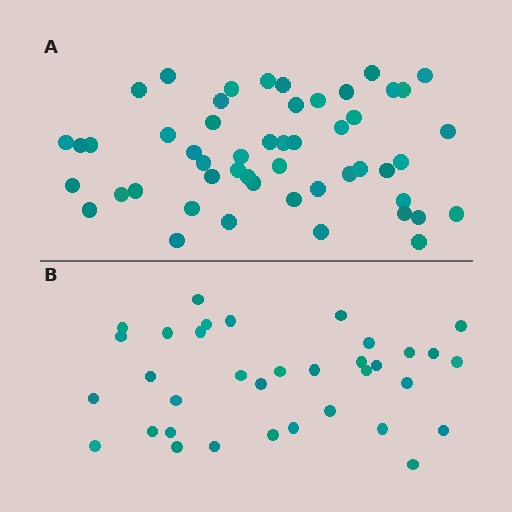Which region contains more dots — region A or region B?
Region A (the top region) has more dots.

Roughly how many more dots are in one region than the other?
Region A has approximately 15 more dots than region B.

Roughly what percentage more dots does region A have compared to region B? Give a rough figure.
About 45% more.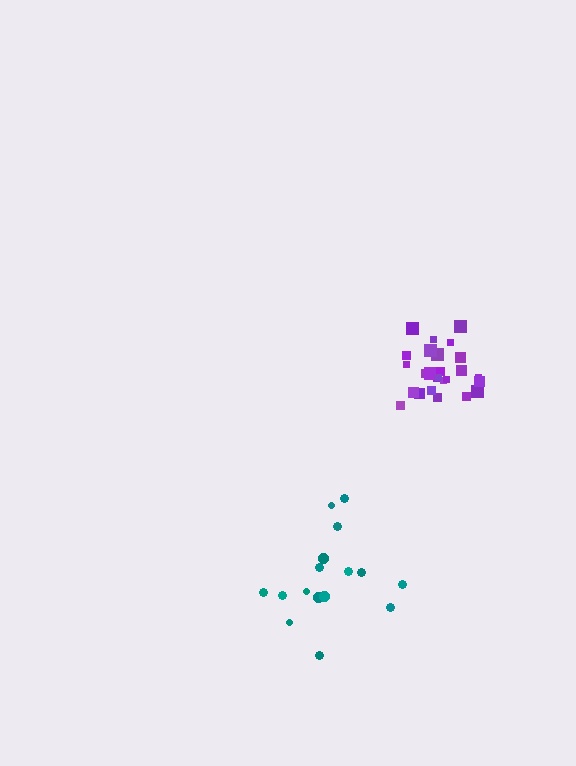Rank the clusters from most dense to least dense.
purple, teal.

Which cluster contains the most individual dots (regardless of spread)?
Purple (26).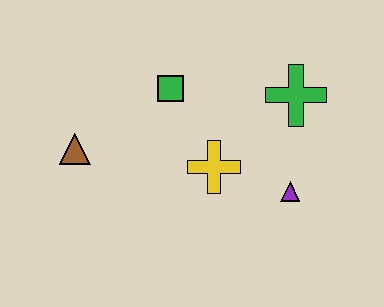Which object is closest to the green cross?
The purple triangle is closest to the green cross.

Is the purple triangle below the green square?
Yes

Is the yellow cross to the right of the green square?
Yes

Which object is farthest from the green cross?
The brown triangle is farthest from the green cross.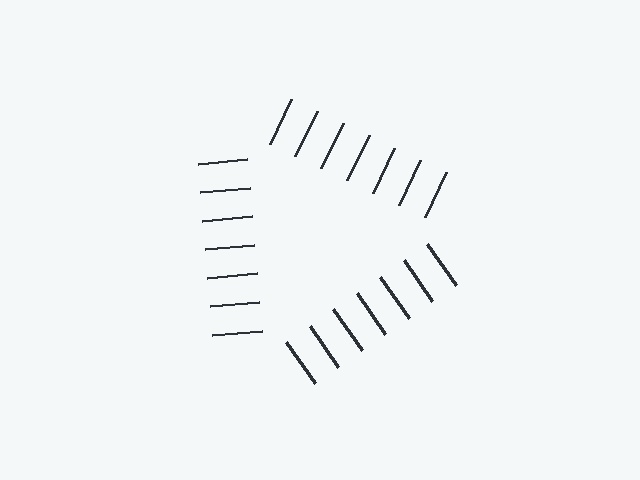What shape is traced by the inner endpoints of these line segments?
An illusory triangle — the line segments terminate on its edges but no continuous stroke is drawn.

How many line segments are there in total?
21 — 7 along each of the 3 edges.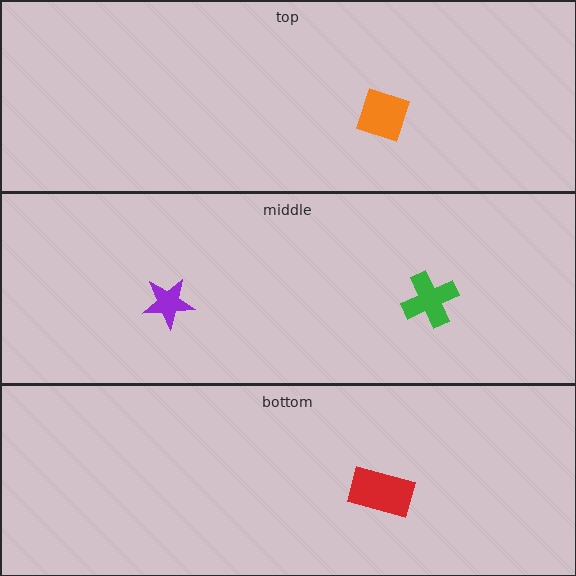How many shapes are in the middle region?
2.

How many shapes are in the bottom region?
1.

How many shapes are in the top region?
1.